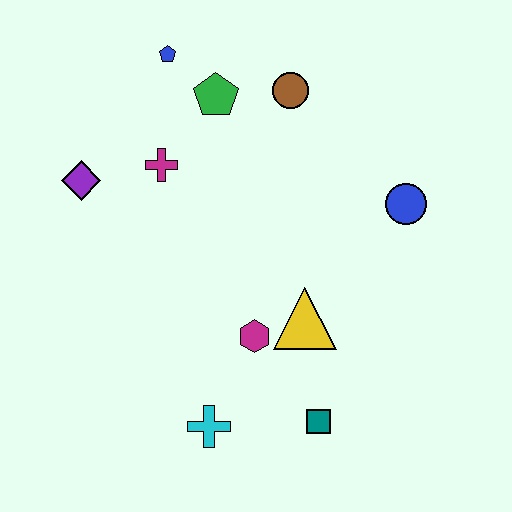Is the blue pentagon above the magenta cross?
Yes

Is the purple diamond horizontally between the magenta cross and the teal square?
No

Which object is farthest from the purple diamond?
The teal square is farthest from the purple diamond.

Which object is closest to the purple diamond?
The magenta cross is closest to the purple diamond.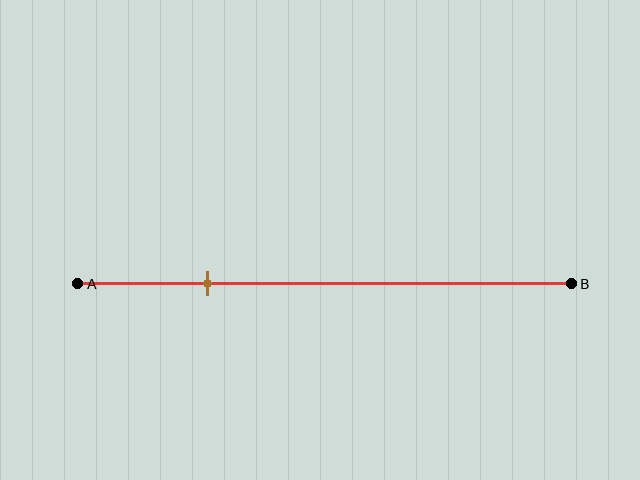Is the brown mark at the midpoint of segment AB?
No, the mark is at about 25% from A, not at the 50% midpoint.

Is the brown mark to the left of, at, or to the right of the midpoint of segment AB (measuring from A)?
The brown mark is to the left of the midpoint of segment AB.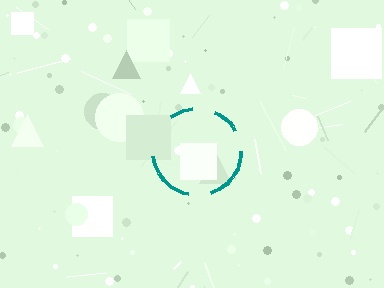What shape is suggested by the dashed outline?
The dashed outline suggests a circle.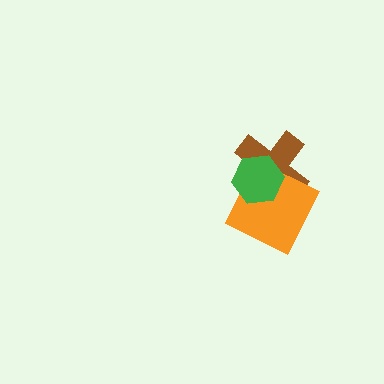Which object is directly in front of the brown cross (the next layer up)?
The orange diamond is directly in front of the brown cross.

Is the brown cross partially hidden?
Yes, it is partially covered by another shape.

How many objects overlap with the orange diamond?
2 objects overlap with the orange diamond.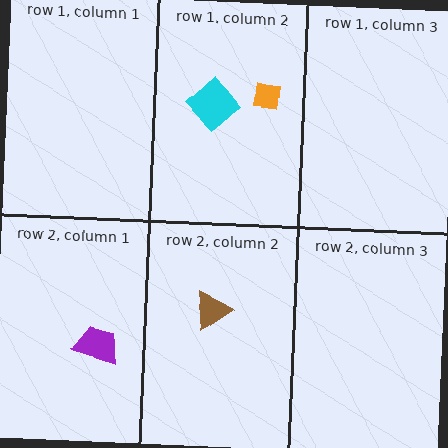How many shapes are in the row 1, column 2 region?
2.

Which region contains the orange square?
The row 1, column 2 region.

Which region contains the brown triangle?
The row 2, column 2 region.